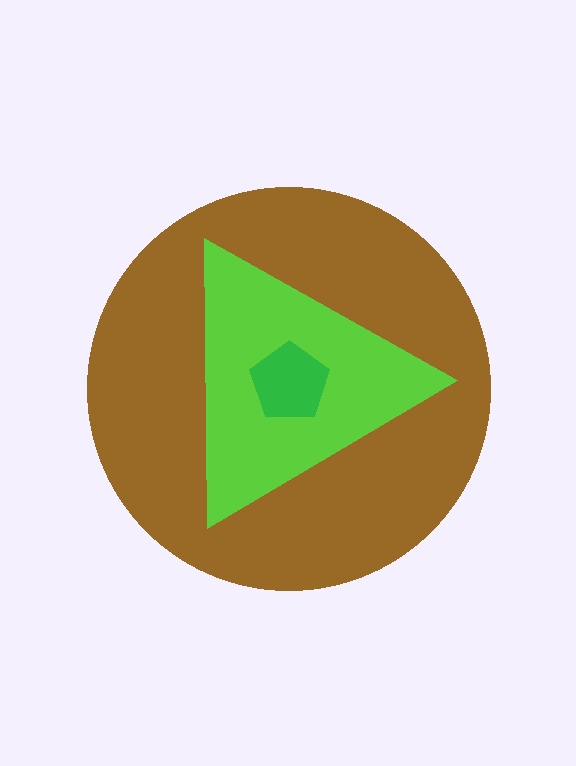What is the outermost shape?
The brown circle.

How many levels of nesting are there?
3.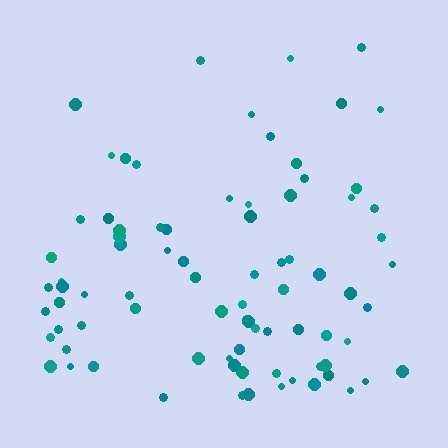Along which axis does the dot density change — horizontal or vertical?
Vertical.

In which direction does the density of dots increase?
From top to bottom, with the bottom side densest.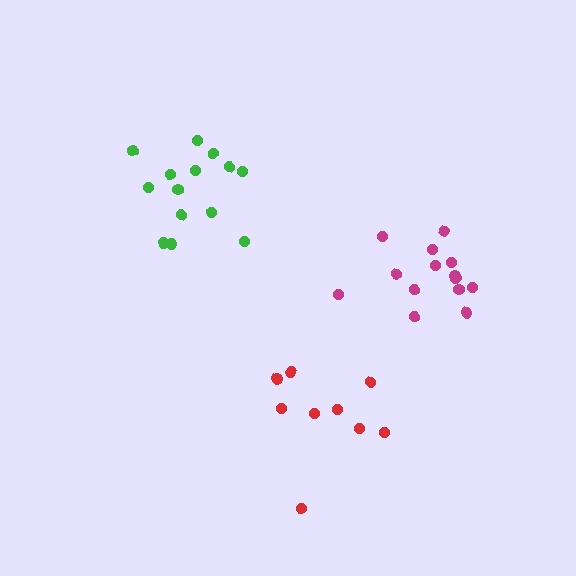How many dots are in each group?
Group 1: 9 dots, Group 2: 14 dots, Group 3: 14 dots (37 total).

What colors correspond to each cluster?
The clusters are colored: red, magenta, green.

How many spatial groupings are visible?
There are 3 spatial groupings.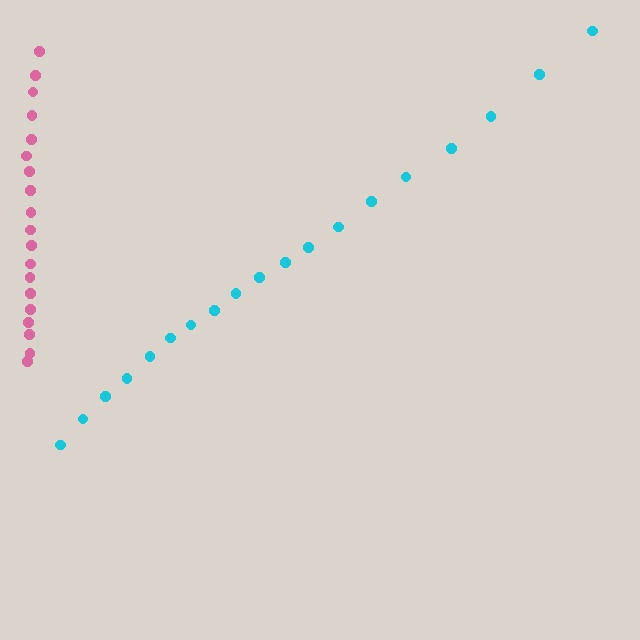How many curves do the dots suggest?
There are 2 distinct paths.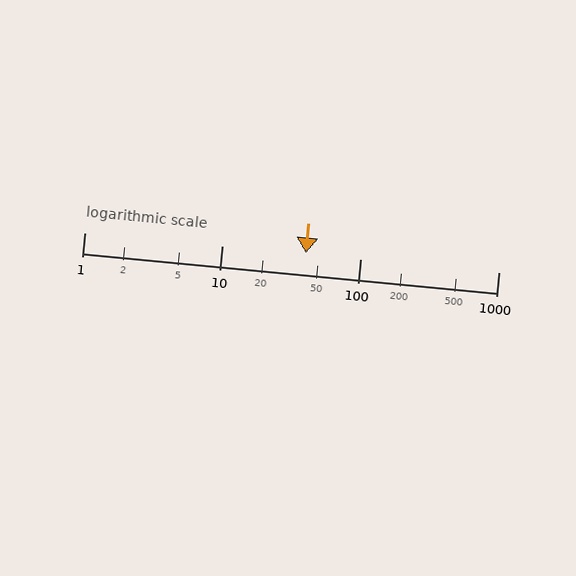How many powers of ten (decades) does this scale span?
The scale spans 3 decades, from 1 to 1000.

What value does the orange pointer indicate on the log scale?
The pointer indicates approximately 40.